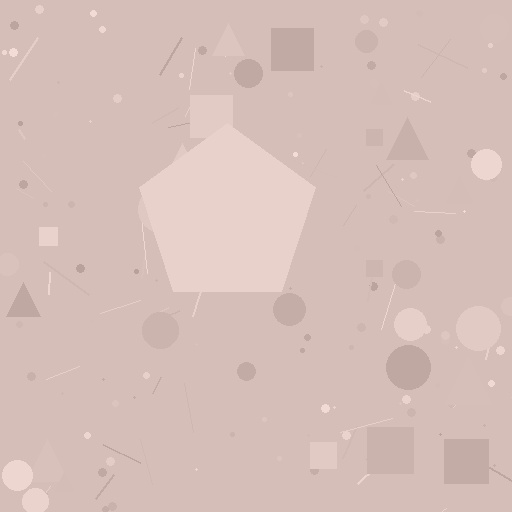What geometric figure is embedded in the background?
A pentagon is embedded in the background.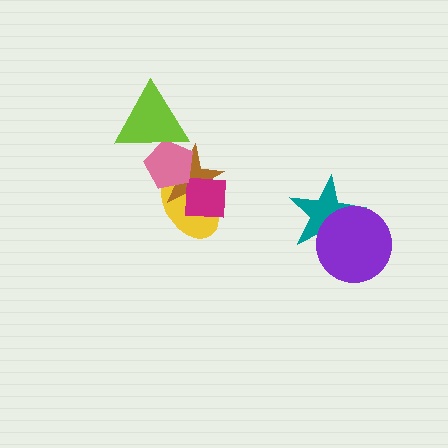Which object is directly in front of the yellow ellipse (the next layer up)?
The brown star is directly in front of the yellow ellipse.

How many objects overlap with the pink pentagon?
3 objects overlap with the pink pentagon.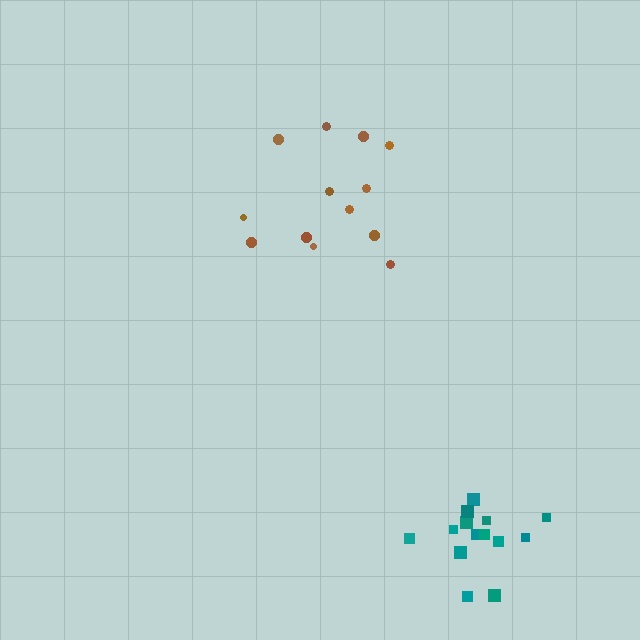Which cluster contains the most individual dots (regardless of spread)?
Teal (14).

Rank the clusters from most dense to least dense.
teal, brown.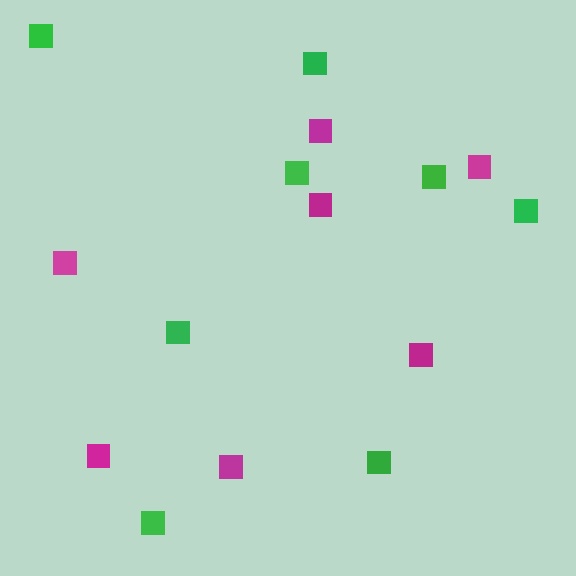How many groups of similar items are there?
There are 2 groups: one group of magenta squares (7) and one group of green squares (8).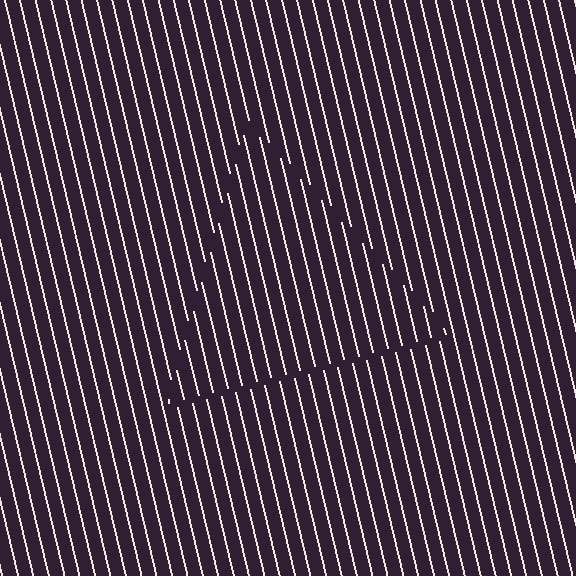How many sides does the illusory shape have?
3 sides — the line-ends trace a triangle.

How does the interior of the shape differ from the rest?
The interior of the shape contains the same grating, shifted by half a period — the contour is defined by the phase discontinuity where line-ends from the inner and outer gratings abut.